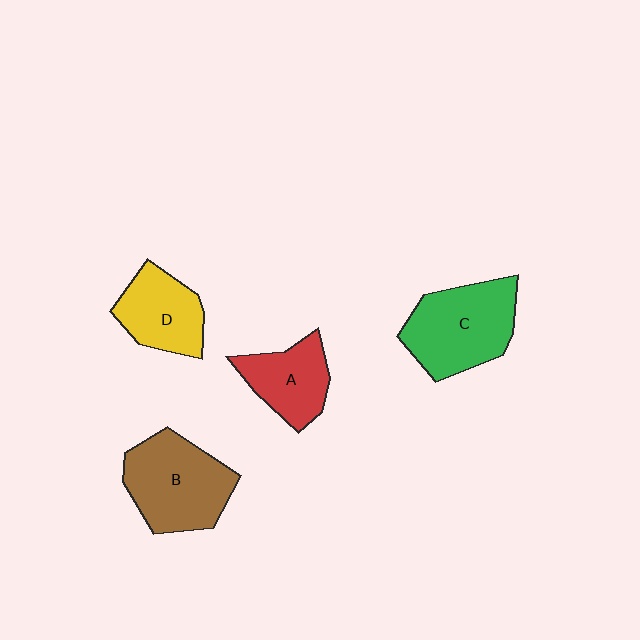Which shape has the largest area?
Shape C (green).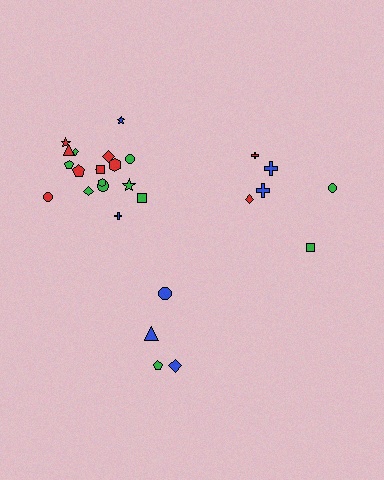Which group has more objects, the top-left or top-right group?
The top-left group.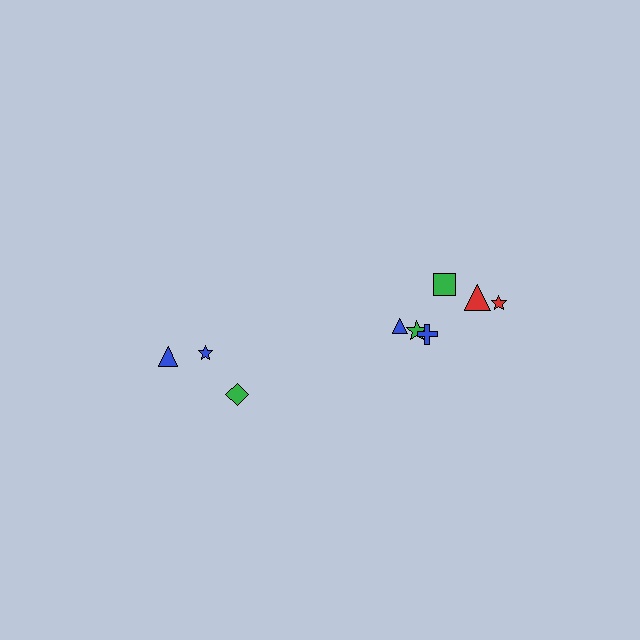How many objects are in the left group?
There are 3 objects.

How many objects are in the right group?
There are 6 objects.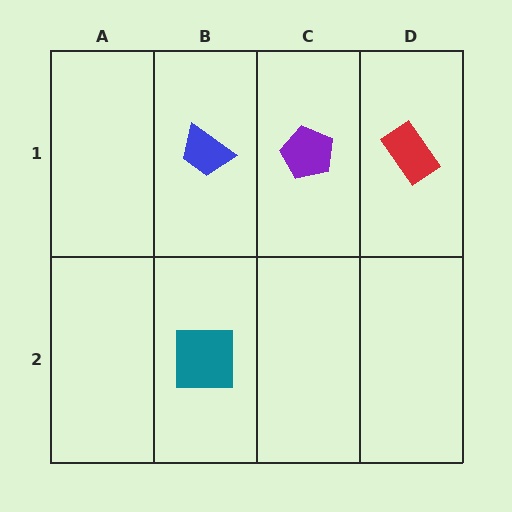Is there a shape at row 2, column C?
No, that cell is empty.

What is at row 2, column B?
A teal square.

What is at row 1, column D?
A red rectangle.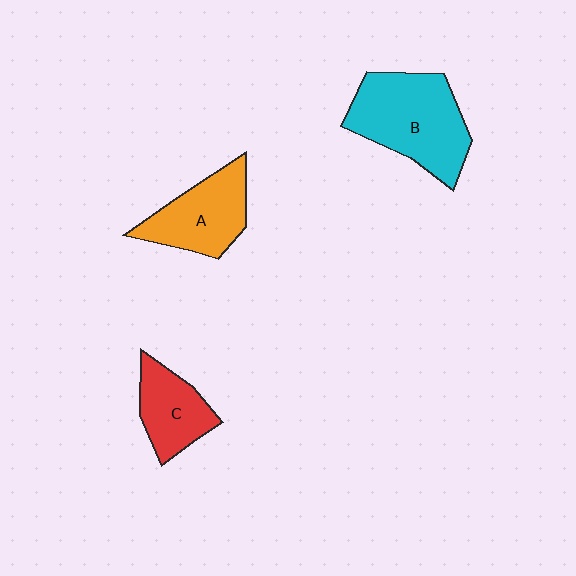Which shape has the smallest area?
Shape C (red).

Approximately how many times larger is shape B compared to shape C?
Approximately 1.8 times.